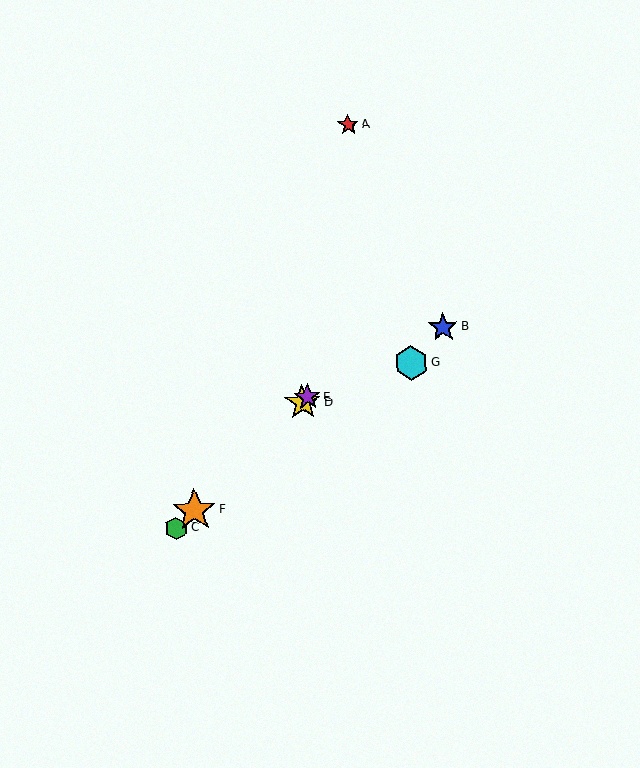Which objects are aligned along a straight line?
Objects C, D, E, F are aligned along a straight line.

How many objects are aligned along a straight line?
4 objects (C, D, E, F) are aligned along a straight line.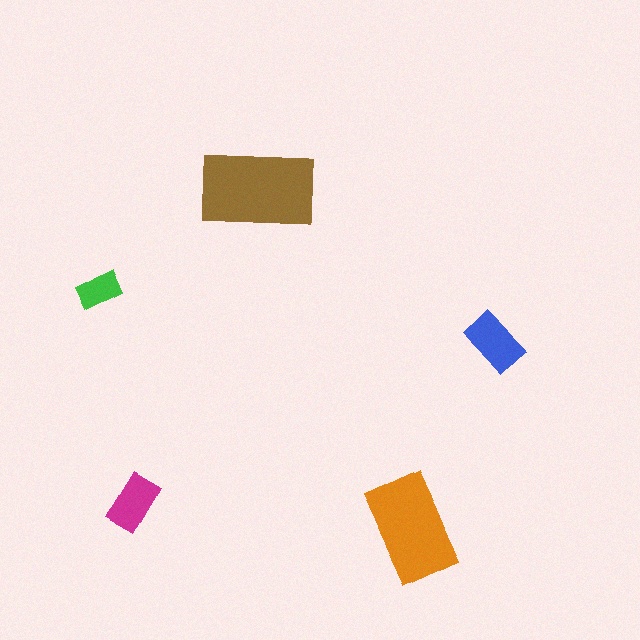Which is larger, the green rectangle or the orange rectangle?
The orange one.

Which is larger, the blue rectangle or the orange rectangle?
The orange one.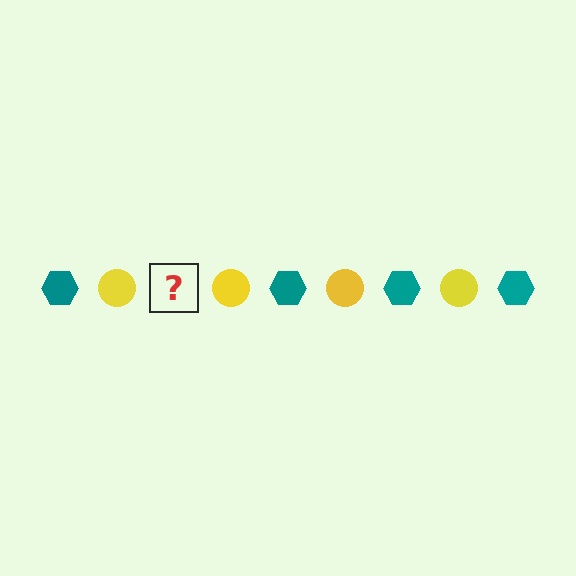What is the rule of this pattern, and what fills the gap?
The rule is that the pattern alternates between teal hexagon and yellow circle. The gap should be filled with a teal hexagon.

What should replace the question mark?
The question mark should be replaced with a teal hexagon.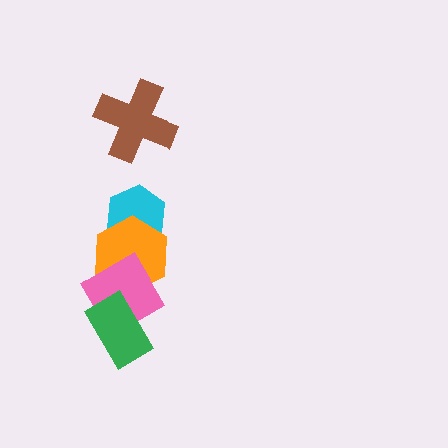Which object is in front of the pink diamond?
The green rectangle is in front of the pink diamond.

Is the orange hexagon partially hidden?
Yes, it is partially covered by another shape.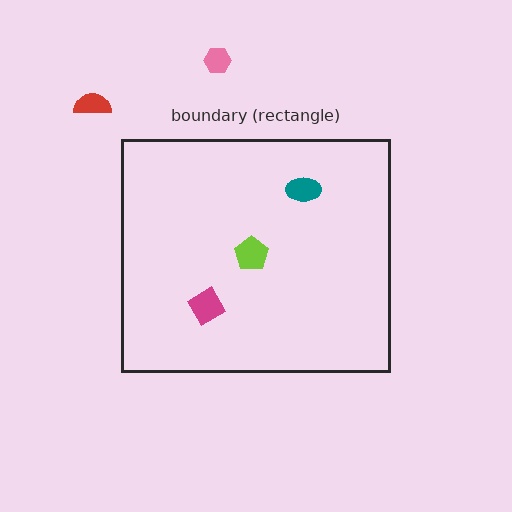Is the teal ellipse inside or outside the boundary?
Inside.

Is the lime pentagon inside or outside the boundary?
Inside.